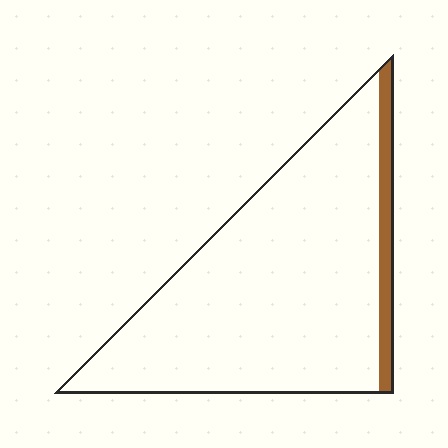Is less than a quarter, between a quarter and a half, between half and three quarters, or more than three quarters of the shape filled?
Less than a quarter.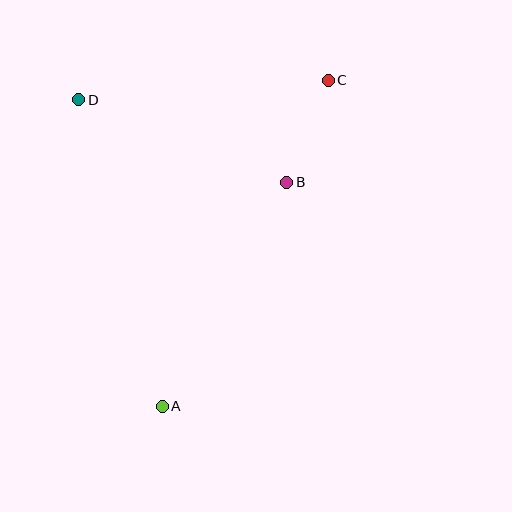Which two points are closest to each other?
Points B and C are closest to each other.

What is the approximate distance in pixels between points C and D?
The distance between C and D is approximately 250 pixels.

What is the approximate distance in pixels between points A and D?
The distance between A and D is approximately 318 pixels.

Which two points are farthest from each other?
Points A and C are farthest from each other.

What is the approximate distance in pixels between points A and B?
The distance between A and B is approximately 256 pixels.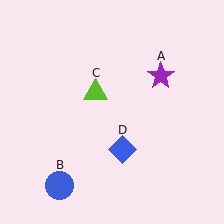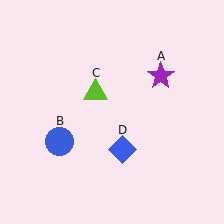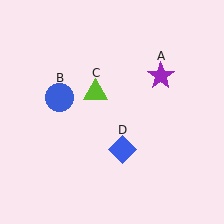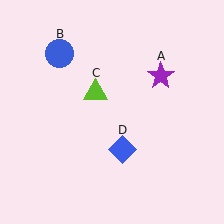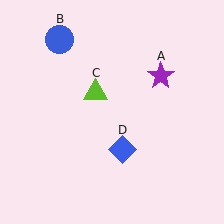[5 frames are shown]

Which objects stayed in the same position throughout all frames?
Purple star (object A) and lime triangle (object C) and blue diamond (object D) remained stationary.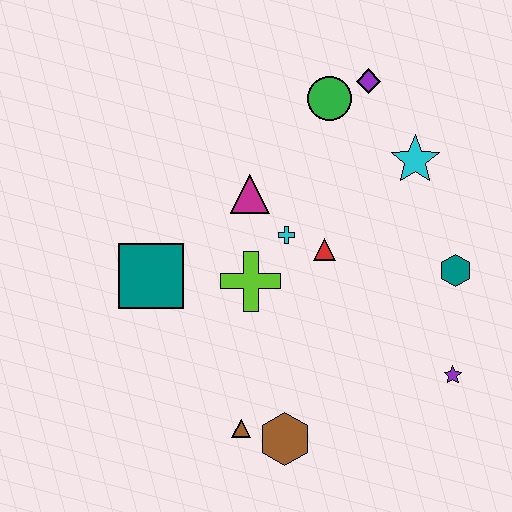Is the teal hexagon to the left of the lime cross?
No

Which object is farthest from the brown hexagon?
The purple diamond is farthest from the brown hexagon.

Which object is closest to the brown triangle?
The brown hexagon is closest to the brown triangle.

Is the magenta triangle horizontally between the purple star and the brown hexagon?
No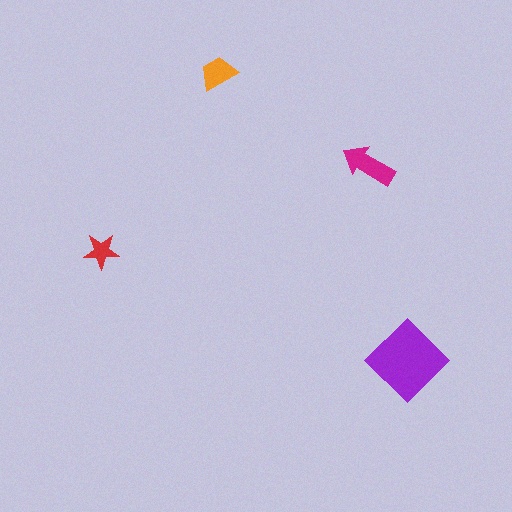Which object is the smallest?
The red star.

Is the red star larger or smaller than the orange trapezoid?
Smaller.